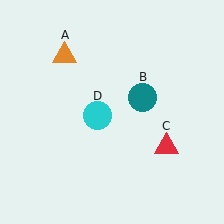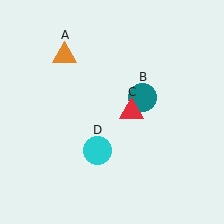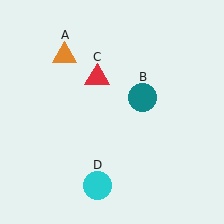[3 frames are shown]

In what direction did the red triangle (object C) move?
The red triangle (object C) moved up and to the left.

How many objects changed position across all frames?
2 objects changed position: red triangle (object C), cyan circle (object D).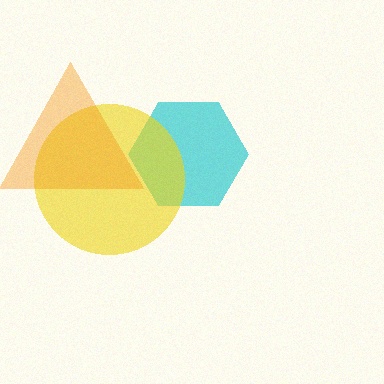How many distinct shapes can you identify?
There are 3 distinct shapes: a cyan hexagon, a yellow circle, an orange triangle.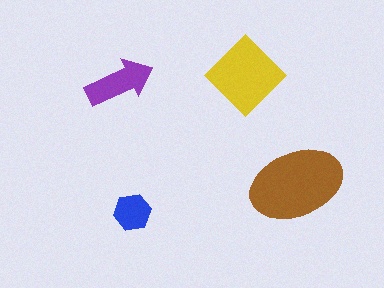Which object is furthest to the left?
The purple arrow is leftmost.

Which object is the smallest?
The blue hexagon.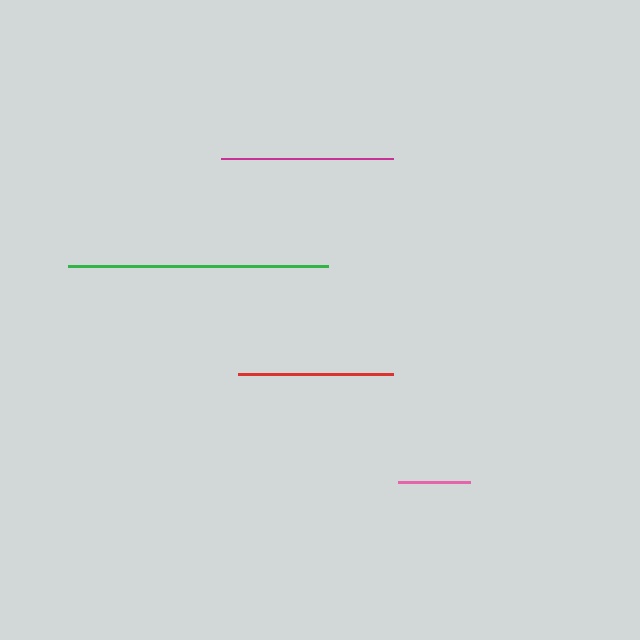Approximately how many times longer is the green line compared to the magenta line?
The green line is approximately 1.5 times the length of the magenta line.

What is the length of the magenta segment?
The magenta segment is approximately 171 pixels long.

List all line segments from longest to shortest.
From longest to shortest: green, magenta, red, pink.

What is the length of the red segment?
The red segment is approximately 155 pixels long.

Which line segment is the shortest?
The pink line is the shortest at approximately 72 pixels.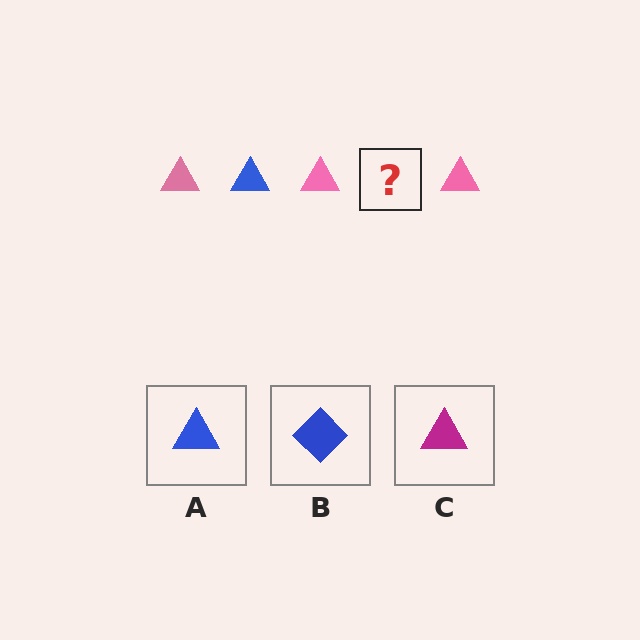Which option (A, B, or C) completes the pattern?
A.